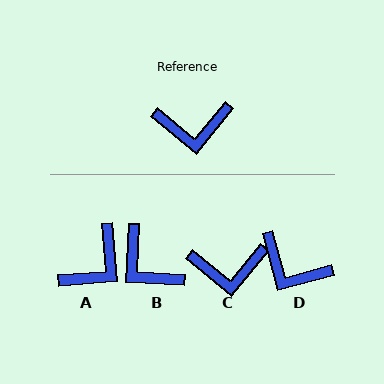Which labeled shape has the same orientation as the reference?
C.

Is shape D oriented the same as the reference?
No, it is off by about 35 degrees.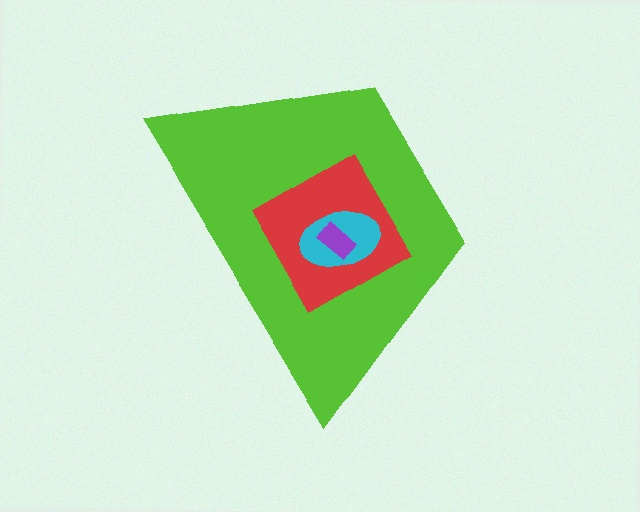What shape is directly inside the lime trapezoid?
The red square.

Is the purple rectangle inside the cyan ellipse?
Yes.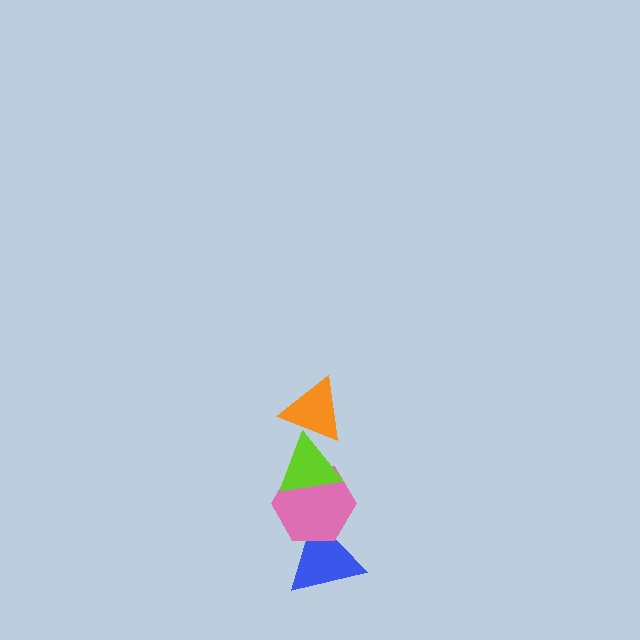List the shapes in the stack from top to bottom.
From top to bottom: the orange triangle, the lime triangle, the pink hexagon, the blue triangle.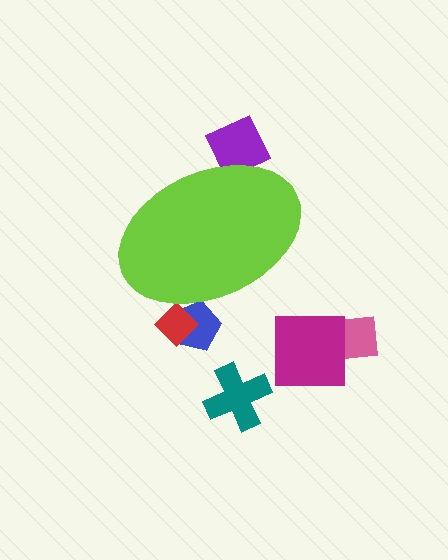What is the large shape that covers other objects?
A lime ellipse.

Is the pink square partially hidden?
No, the pink square is fully visible.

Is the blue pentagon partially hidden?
Yes, the blue pentagon is partially hidden behind the lime ellipse.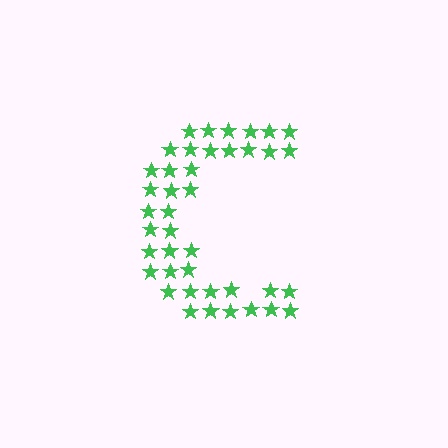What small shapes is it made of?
It is made of small stars.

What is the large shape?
The large shape is the letter C.